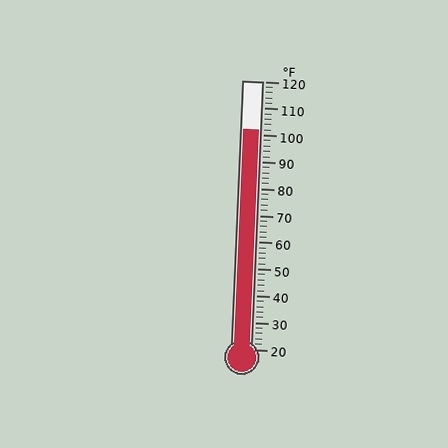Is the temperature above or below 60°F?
The temperature is above 60°F.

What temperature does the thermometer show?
The thermometer shows approximately 102°F.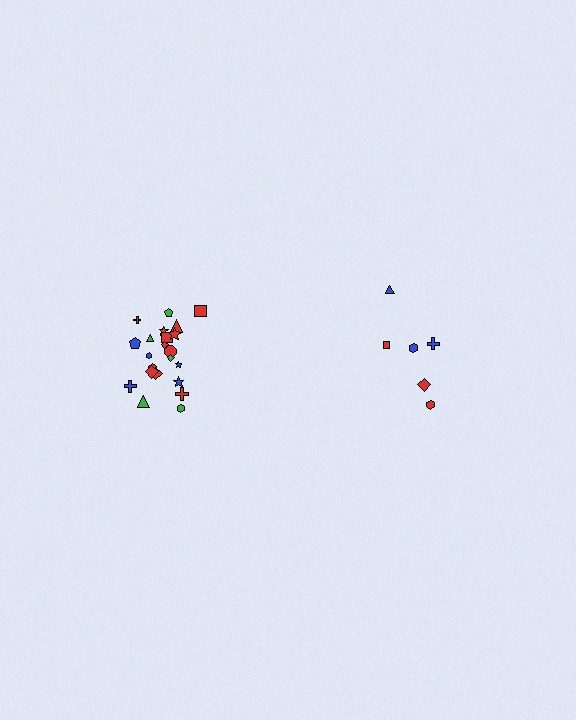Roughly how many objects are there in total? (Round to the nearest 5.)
Roughly 30 objects in total.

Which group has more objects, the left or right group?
The left group.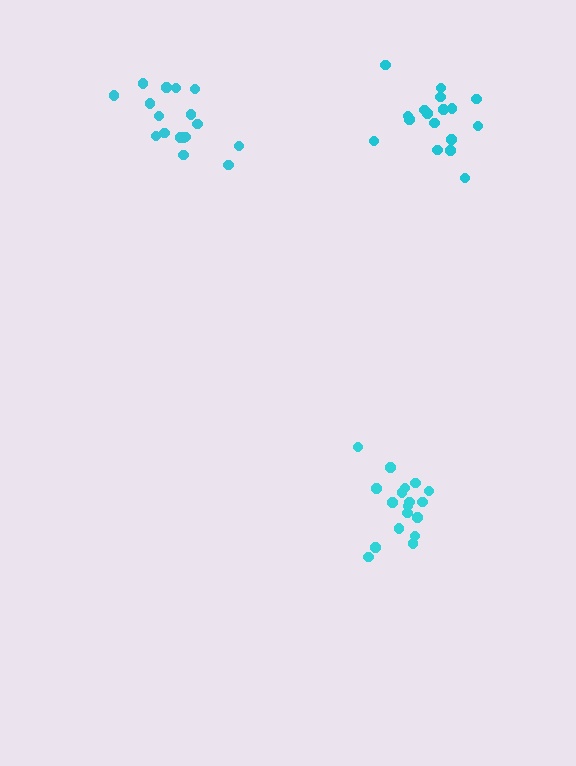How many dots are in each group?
Group 1: 18 dots, Group 2: 18 dots, Group 3: 17 dots (53 total).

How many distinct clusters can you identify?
There are 3 distinct clusters.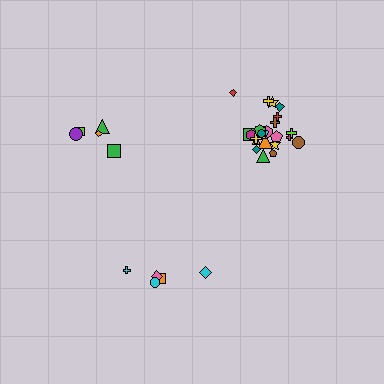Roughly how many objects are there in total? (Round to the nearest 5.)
Roughly 35 objects in total.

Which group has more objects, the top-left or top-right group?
The top-right group.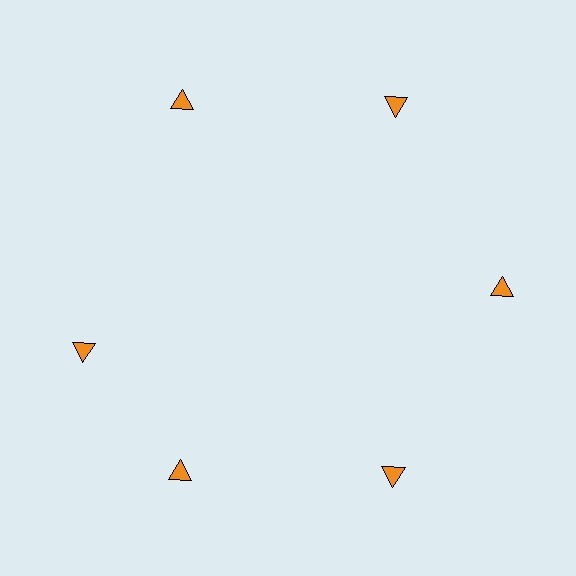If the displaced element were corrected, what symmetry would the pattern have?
It would have 6-fold rotational symmetry — the pattern would map onto itself every 60 degrees.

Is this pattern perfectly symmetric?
No. The 6 orange triangles are arranged in a ring, but one element near the 9 o'clock position is rotated out of alignment along the ring, breaking the 6-fold rotational symmetry.